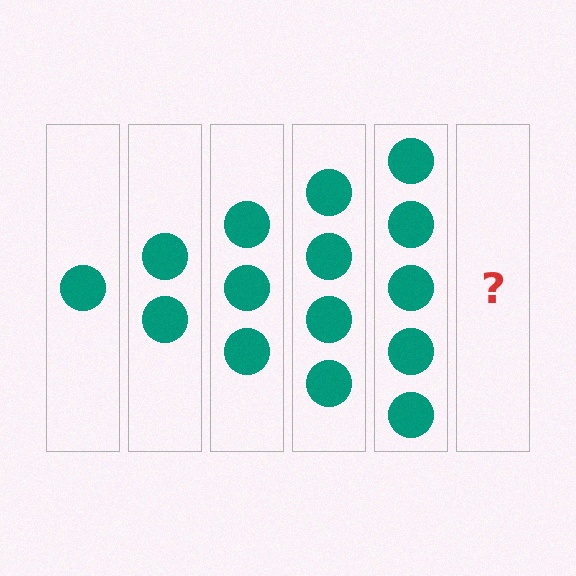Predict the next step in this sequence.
The next step is 6 circles.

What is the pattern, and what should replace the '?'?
The pattern is that each step adds one more circle. The '?' should be 6 circles.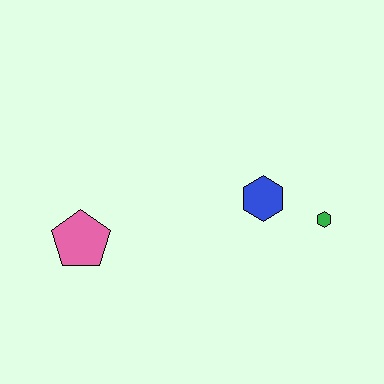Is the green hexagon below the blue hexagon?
Yes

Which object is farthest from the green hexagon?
The pink pentagon is farthest from the green hexagon.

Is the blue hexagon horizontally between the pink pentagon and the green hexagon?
Yes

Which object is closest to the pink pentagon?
The blue hexagon is closest to the pink pentagon.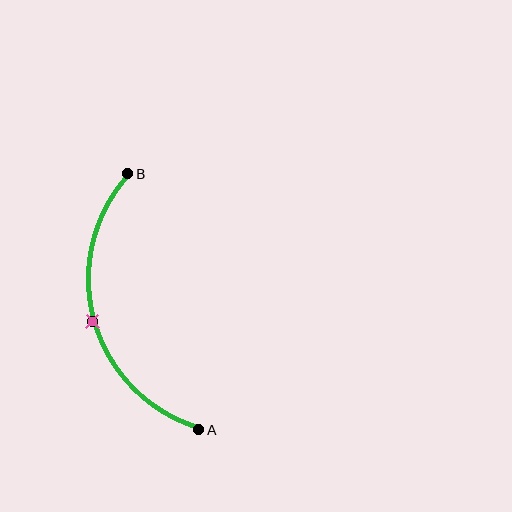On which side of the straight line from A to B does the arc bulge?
The arc bulges to the left of the straight line connecting A and B.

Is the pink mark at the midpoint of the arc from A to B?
Yes. The pink mark lies on the arc at equal arc-length from both A and B — it is the arc midpoint.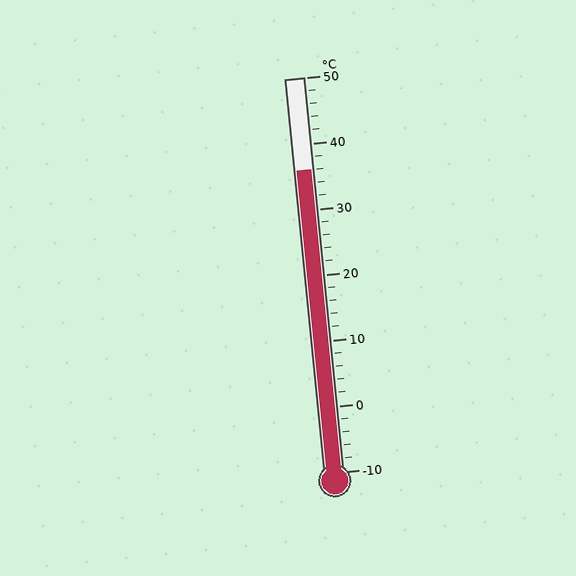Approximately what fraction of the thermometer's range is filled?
The thermometer is filled to approximately 75% of its range.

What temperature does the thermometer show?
The thermometer shows approximately 36°C.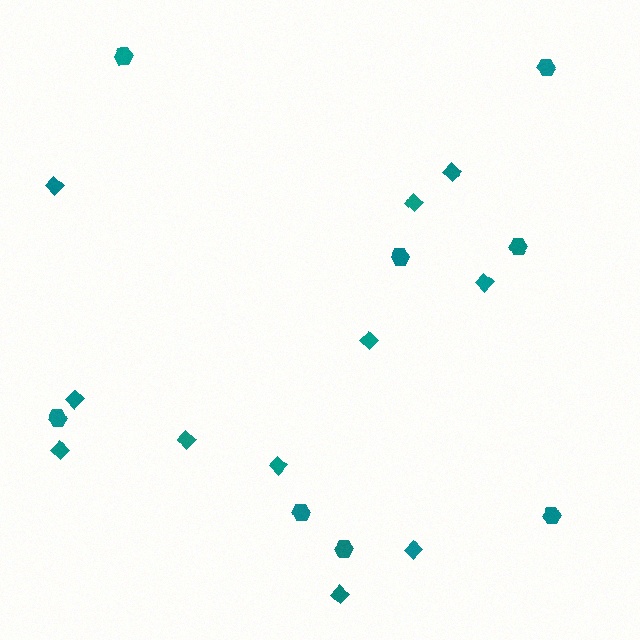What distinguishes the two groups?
There are 2 groups: one group of diamonds (11) and one group of hexagons (8).